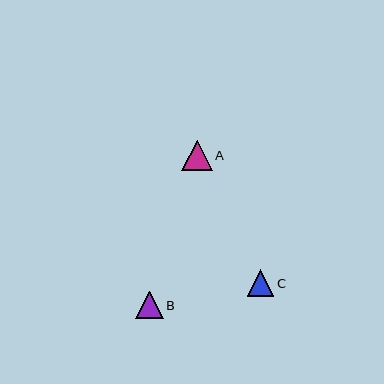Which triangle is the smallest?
Triangle C is the smallest with a size of approximately 27 pixels.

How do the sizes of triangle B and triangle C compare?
Triangle B and triangle C are approximately the same size.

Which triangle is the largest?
Triangle A is the largest with a size of approximately 30 pixels.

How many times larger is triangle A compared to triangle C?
Triangle A is approximately 1.1 times the size of triangle C.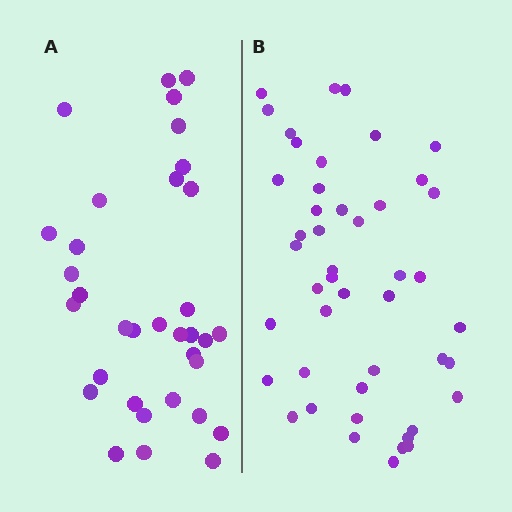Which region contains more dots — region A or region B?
Region B (the right region) has more dots.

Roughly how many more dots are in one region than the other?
Region B has roughly 12 or so more dots than region A.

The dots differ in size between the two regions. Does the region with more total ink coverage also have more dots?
No. Region A has more total ink coverage because its dots are larger, but region B actually contains more individual dots. Total area can be misleading — the number of items is what matters here.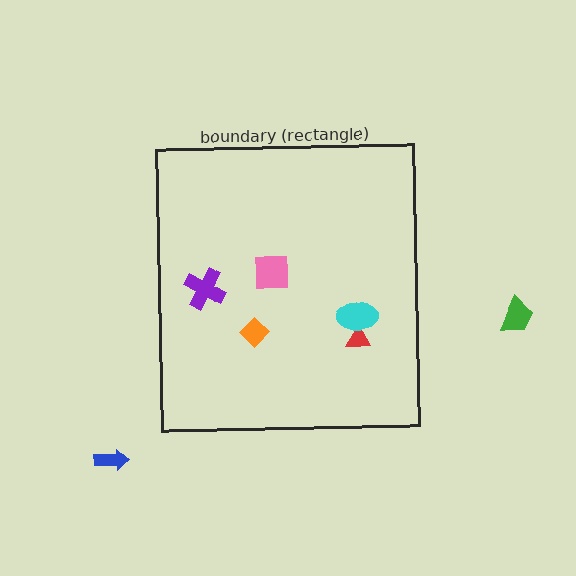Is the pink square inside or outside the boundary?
Inside.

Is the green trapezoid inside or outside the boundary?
Outside.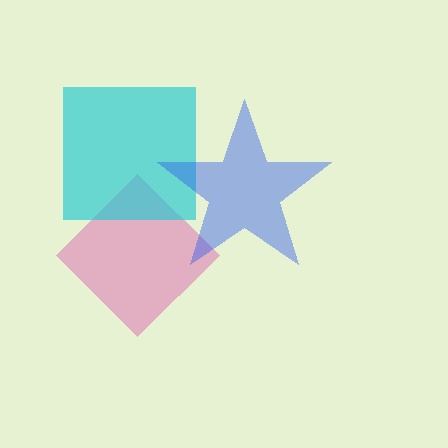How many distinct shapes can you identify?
There are 3 distinct shapes: a pink diamond, a cyan square, a blue star.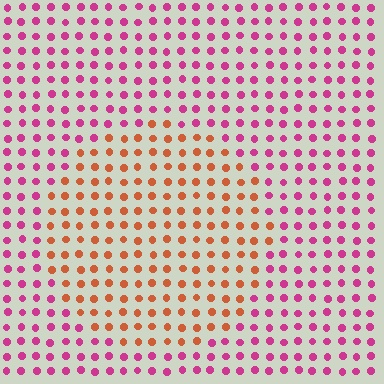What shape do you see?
I see a circle.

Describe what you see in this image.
The image is filled with small magenta elements in a uniform arrangement. A circle-shaped region is visible where the elements are tinted to a slightly different hue, forming a subtle color boundary.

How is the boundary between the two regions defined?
The boundary is defined purely by a slight shift in hue (about 51 degrees). Spacing, size, and orientation are identical on both sides.